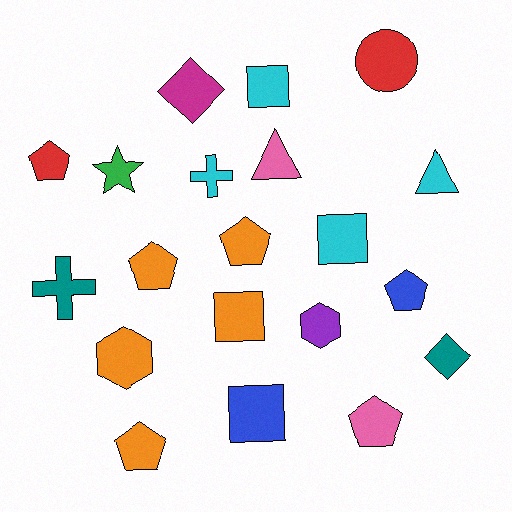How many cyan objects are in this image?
There are 4 cyan objects.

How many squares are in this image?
There are 4 squares.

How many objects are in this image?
There are 20 objects.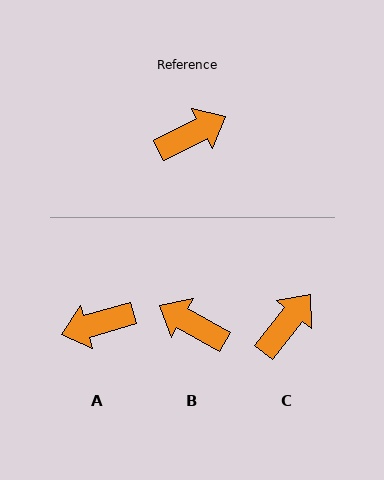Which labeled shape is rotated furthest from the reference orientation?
A, about 170 degrees away.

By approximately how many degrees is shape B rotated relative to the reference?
Approximately 124 degrees counter-clockwise.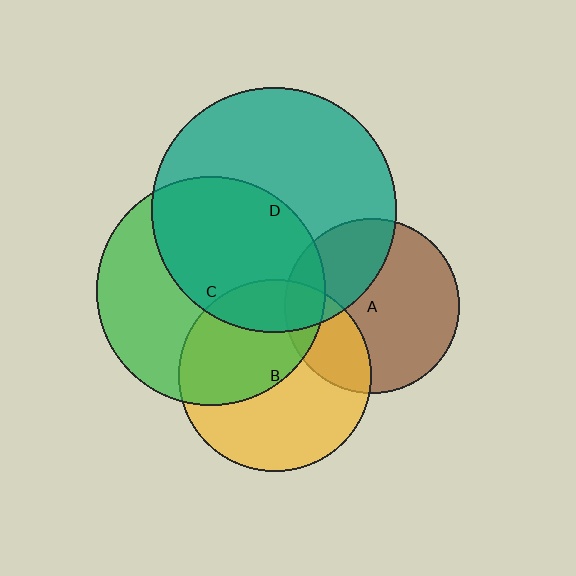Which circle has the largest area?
Circle D (teal).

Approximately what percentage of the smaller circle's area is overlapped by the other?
Approximately 30%.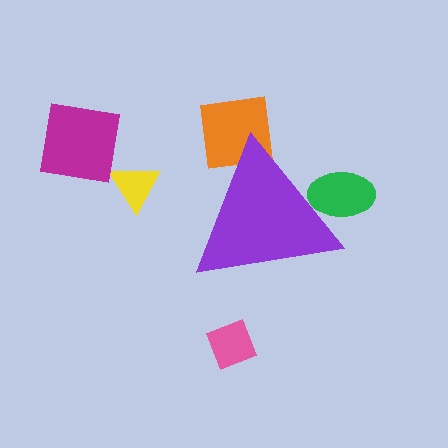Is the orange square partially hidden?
Yes, the orange square is partially hidden behind the purple triangle.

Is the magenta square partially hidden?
No, the magenta square is fully visible.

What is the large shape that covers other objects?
A purple triangle.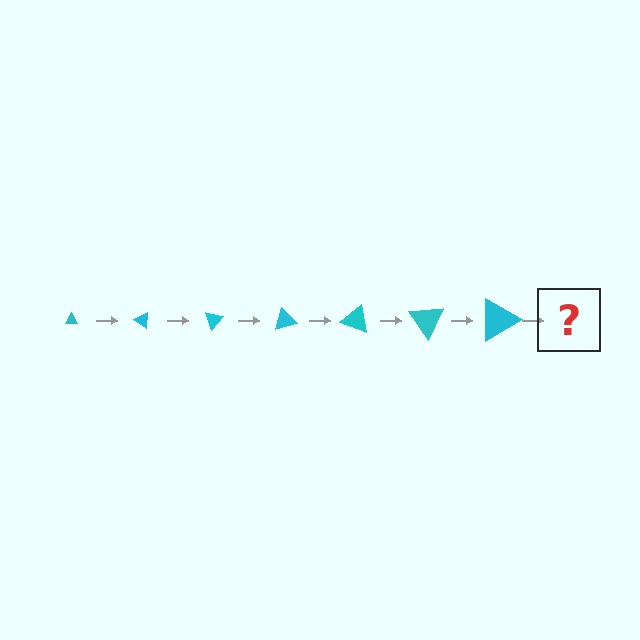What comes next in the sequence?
The next element should be a triangle, larger than the previous one and rotated 245 degrees from the start.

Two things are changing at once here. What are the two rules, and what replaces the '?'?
The two rules are that the triangle grows larger each step and it rotates 35 degrees each step. The '?' should be a triangle, larger than the previous one and rotated 245 degrees from the start.